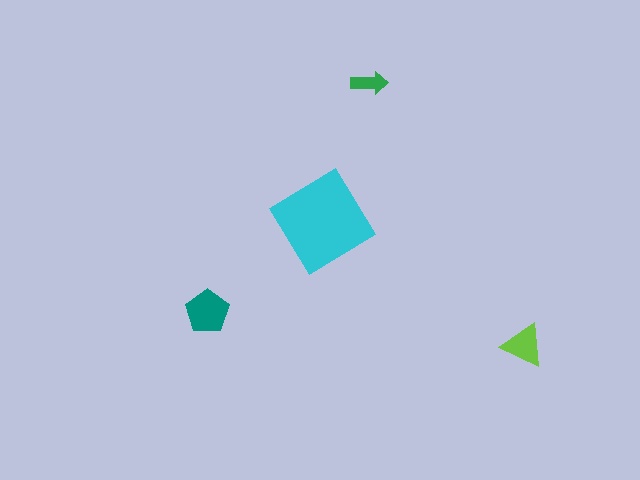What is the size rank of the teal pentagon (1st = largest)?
2nd.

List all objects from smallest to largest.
The green arrow, the lime triangle, the teal pentagon, the cyan diamond.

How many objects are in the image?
There are 4 objects in the image.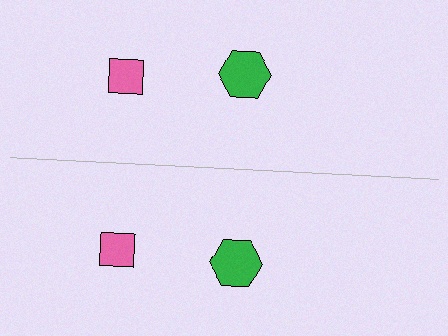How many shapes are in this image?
There are 4 shapes in this image.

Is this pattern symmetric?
Yes, this pattern has bilateral (reflection) symmetry.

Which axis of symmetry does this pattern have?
The pattern has a horizontal axis of symmetry running through the center of the image.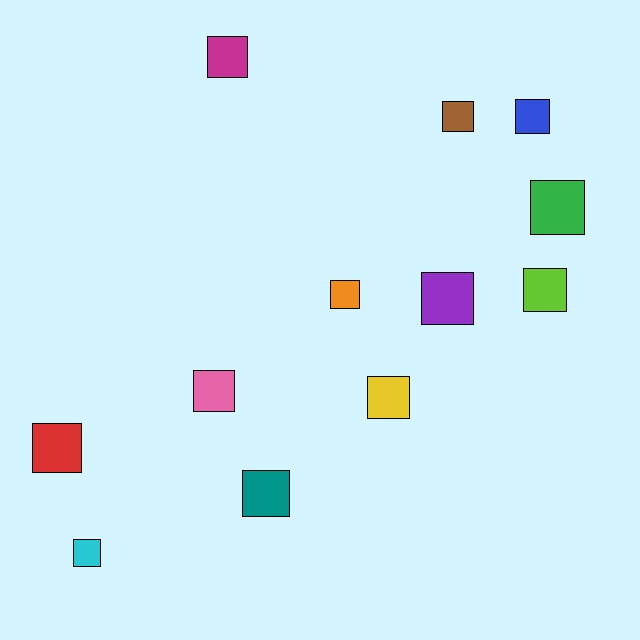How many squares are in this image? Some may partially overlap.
There are 12 squares.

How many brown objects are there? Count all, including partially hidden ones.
There is 1 brown object.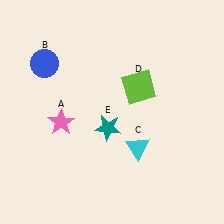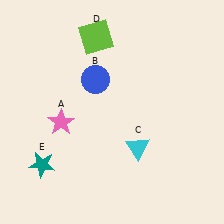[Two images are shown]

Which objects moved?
The objects that moved are: the blue circle (B), the lime square (D), the teal star (E).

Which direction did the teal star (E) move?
The teal star (E) moved left.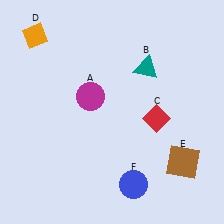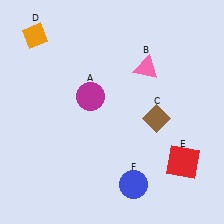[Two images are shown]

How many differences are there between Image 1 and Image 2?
There are 3 differences between the two images.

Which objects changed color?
B changed from teal to pink. C changed from red to brown. E changed from brown to red.